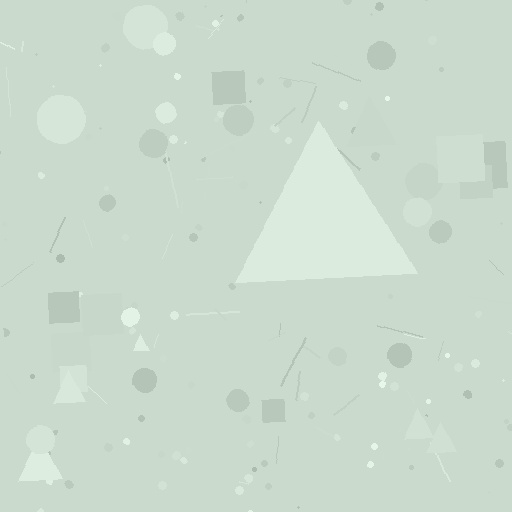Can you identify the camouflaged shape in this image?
The camouflaged shape is a triangle.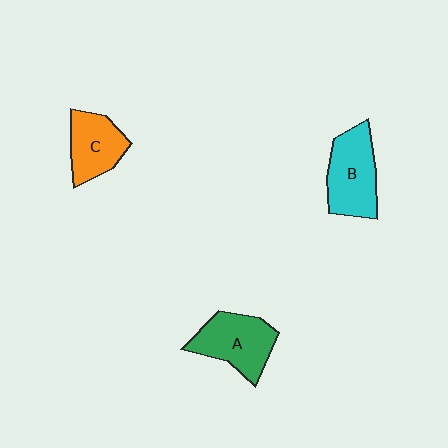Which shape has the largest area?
Shape B (cyan).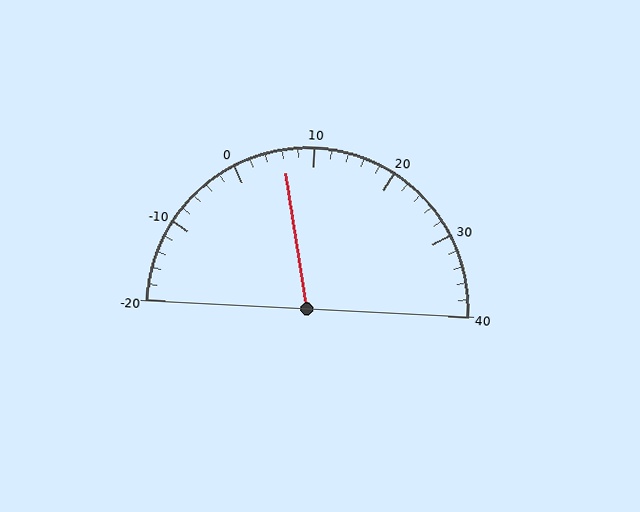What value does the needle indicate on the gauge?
The needle indicates approximately 6.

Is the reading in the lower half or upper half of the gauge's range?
The reading is in the lower half of the range (-20 to 40).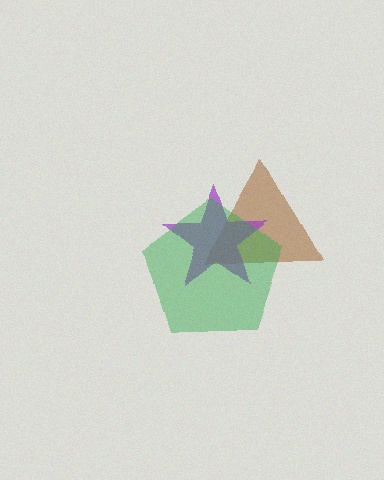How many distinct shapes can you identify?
There are 3 distinct shapes: a brown triangle, a purple star, a green pentagon.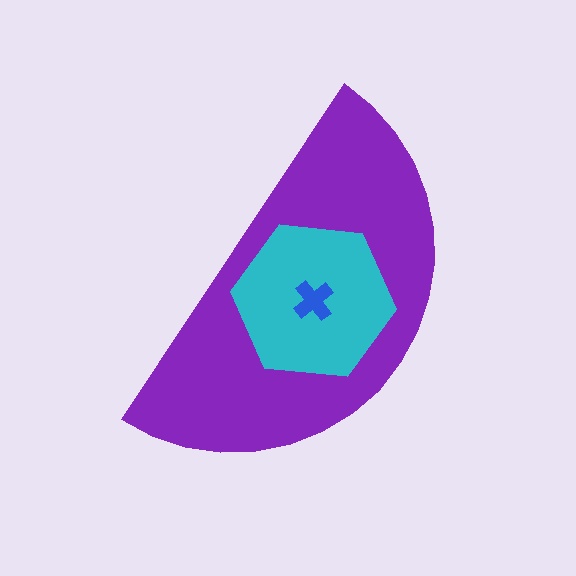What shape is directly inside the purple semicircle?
The cyan hexagon.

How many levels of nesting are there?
3.